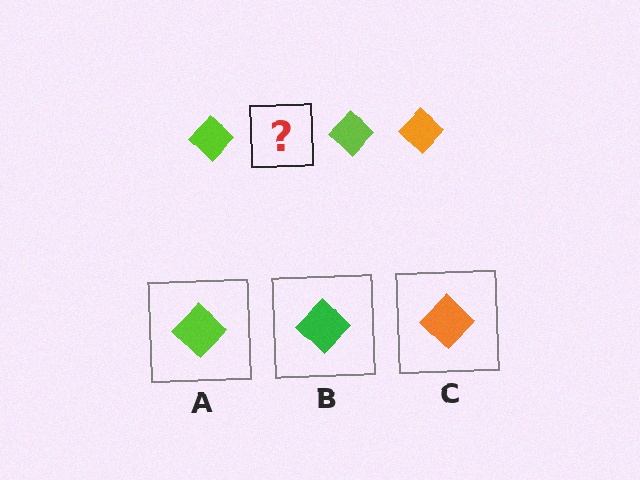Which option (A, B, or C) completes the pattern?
C.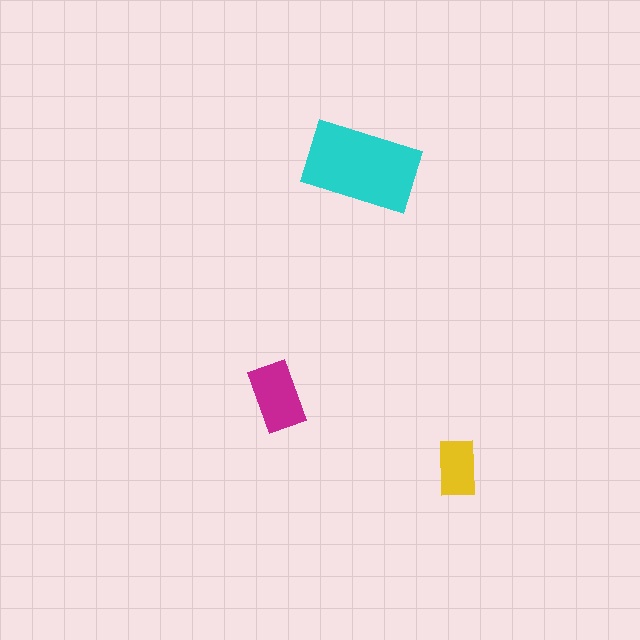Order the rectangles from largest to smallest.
the cyan one, the magenta one, the yellow one.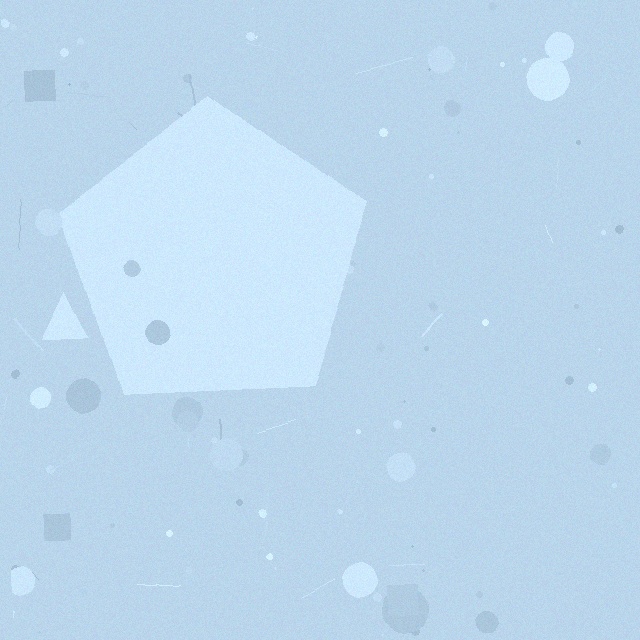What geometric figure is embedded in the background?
A pentagon is embedded in the background.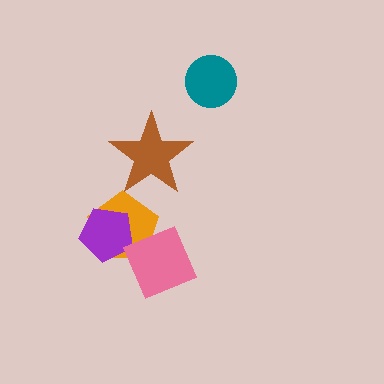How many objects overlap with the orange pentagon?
2 objects overlap with the orange pentagon.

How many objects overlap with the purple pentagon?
1 object overlaps with the purple pentagon.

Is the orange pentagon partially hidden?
Yes, it is partially covered by another shape.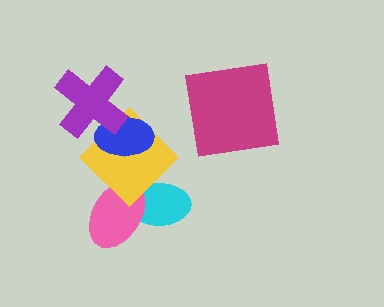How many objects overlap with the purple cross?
2 objects overlap with the purple cross.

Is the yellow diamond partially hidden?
Yes, it is partially covered by another shape.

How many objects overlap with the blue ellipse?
2 objects overlap with the blue ellipse.